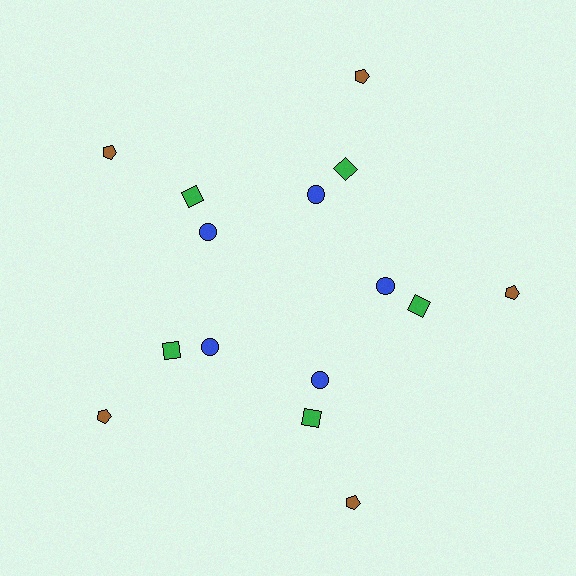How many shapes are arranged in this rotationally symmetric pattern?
There are 15 shapes, arranged in 5 groups of 3.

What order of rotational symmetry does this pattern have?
This pattern has 5-fold rotational symmetry.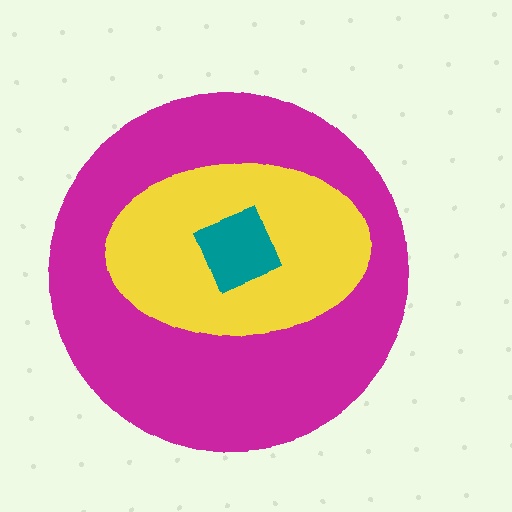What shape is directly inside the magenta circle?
The yellow ellipse.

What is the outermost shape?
The magenta circle.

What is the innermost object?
The teal square.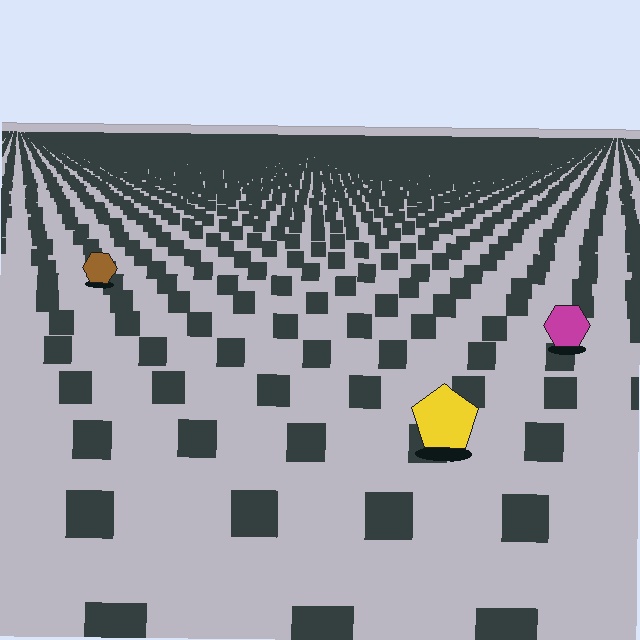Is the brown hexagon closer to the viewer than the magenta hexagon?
No. The magenta hexagon is closer — you can tell from the texture gradient: the ground texture is coarser near it.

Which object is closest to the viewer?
The yellow pentagon is closest. The texture marks near it are larger and more spread out.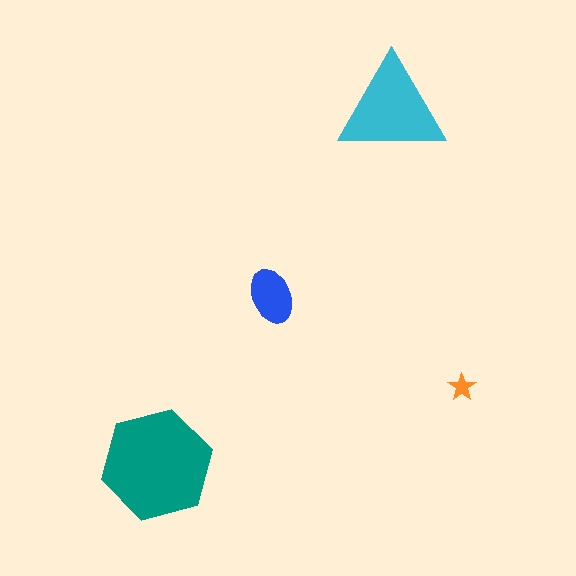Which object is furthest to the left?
The teal hexagon is leftmost.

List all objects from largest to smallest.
The teal hexagon, the cyan triangle, the blue ellipse, the orange star.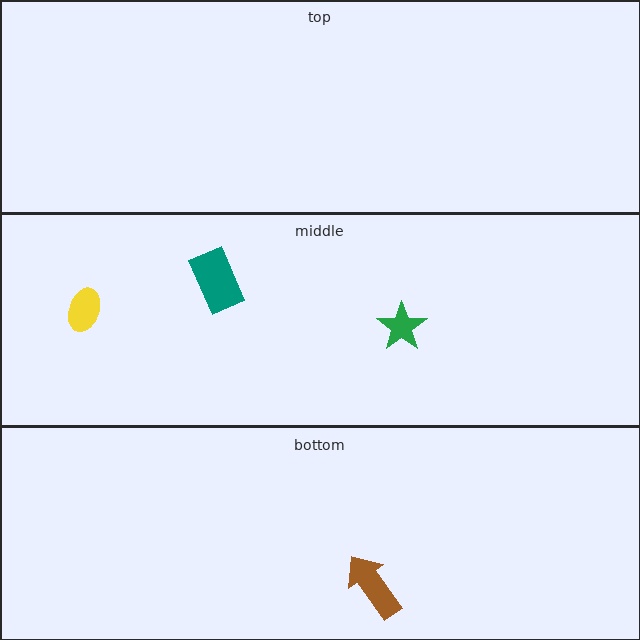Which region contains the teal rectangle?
The middle region.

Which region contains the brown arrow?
The bottom region.